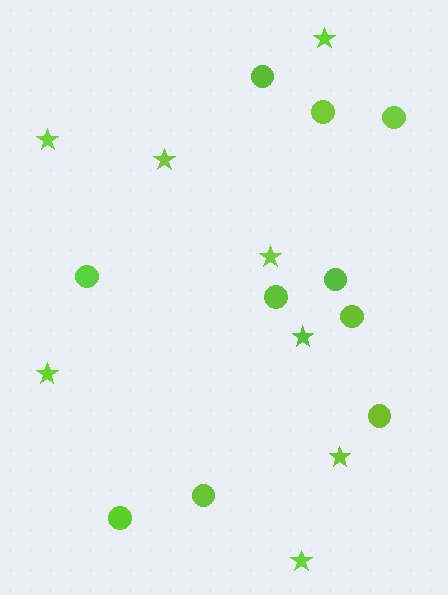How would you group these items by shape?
There are 2 groups: one group of stars (8) and one group of circles (10).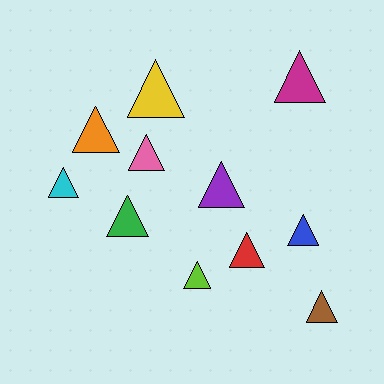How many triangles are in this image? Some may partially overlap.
There are 11 triangles.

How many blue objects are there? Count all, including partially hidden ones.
There is 1 blue object.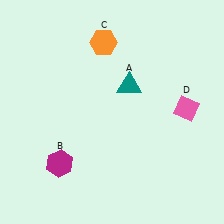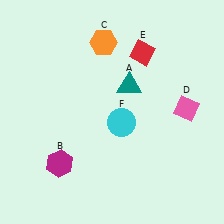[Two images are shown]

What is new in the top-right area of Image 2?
A red diamond (E) was added in the top-right area of Image 2.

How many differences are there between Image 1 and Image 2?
There are 2 differences between the two images.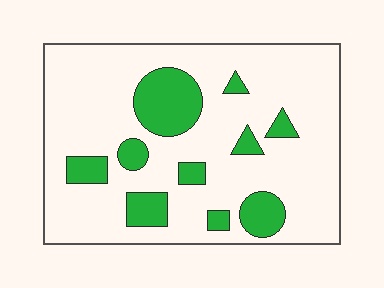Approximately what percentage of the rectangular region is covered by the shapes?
Approximately 20%.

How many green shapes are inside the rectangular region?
10.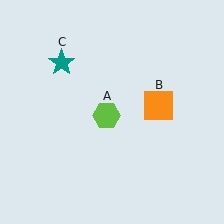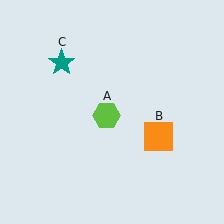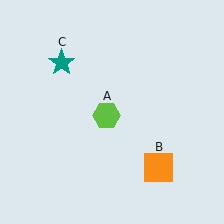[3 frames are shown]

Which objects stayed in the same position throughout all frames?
Lime hexagon (object A) and teal star (object C) remained stationary.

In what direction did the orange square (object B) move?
The orange square (object B) moved down.